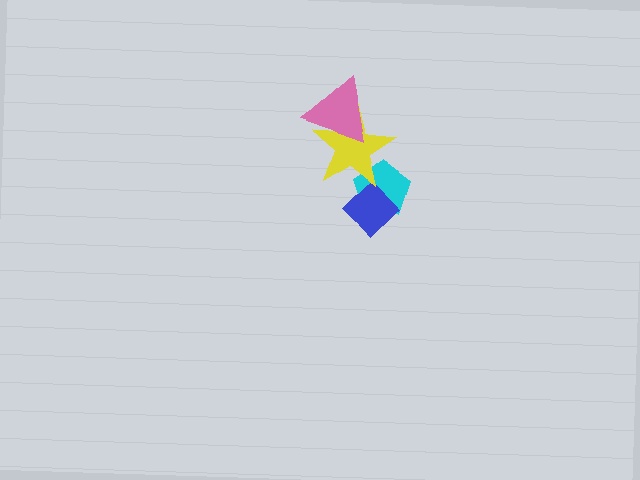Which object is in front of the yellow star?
The pink triangle is in front of the yellow star.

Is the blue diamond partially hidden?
Yes, it is partially covered by another shape.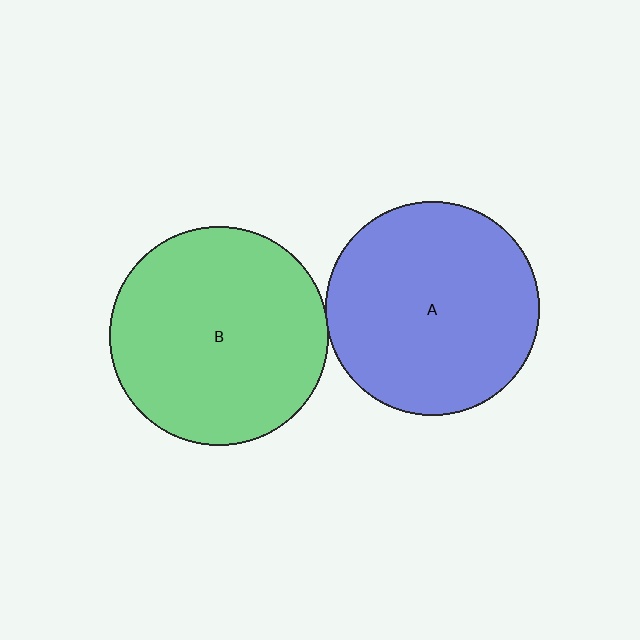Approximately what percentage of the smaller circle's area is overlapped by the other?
Approximately 5%.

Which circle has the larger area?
Circle B (green).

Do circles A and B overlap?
Yes.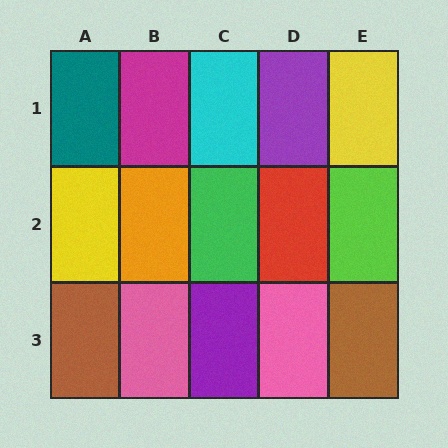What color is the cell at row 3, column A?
Brown.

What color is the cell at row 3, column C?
Purple.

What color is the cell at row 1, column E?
Yellow.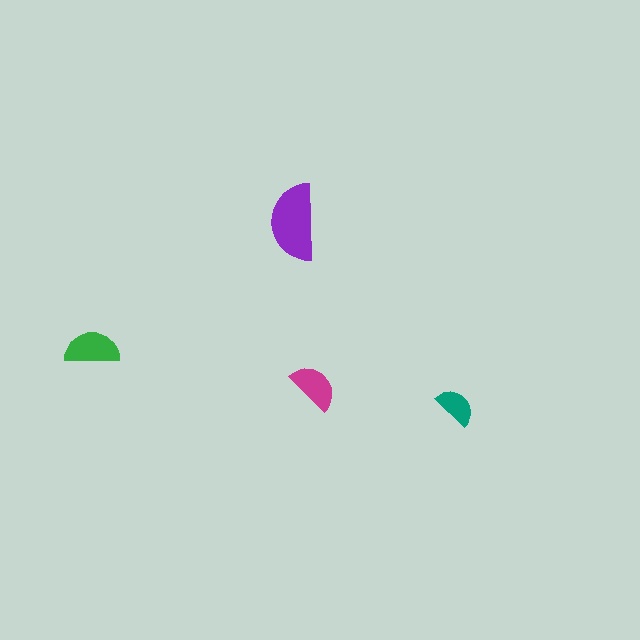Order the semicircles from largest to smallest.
the purple one, the green one, the magenta one, the teal one.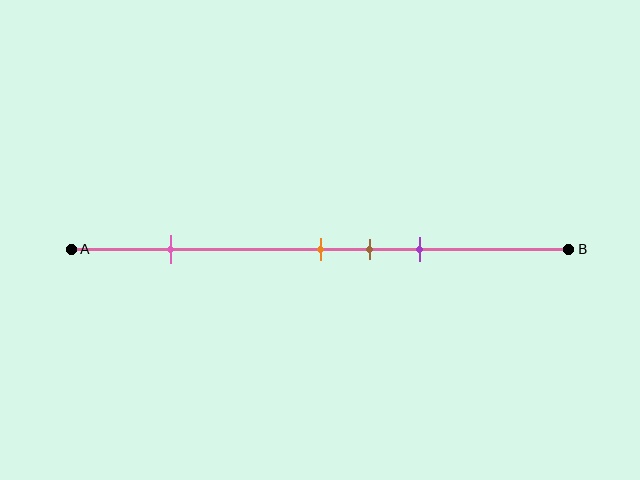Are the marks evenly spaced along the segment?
No, the marks are not evenly spaced.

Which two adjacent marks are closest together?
The orange and brown marks are the closest adjacent pair.